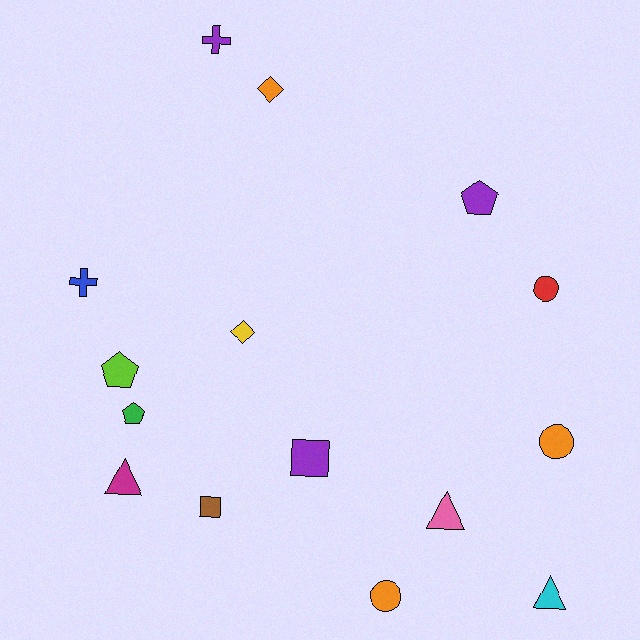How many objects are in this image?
There are 15 objects.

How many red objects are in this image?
There is 1 red object.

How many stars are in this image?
There are no stars.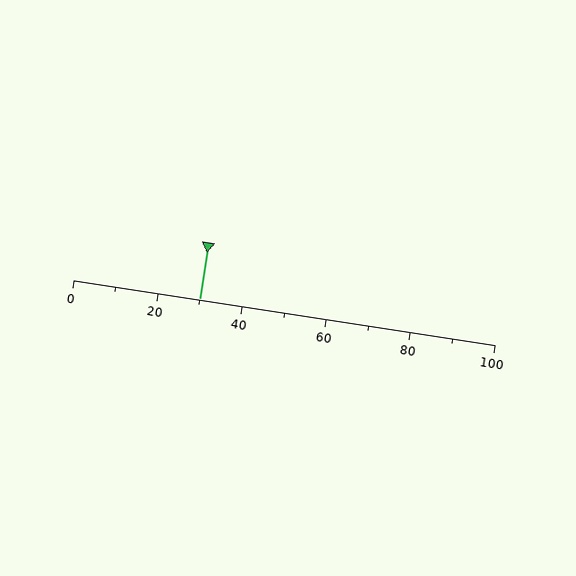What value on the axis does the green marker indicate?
The marker indicates approximately 30.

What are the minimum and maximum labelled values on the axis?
The axis runs from 0 to 100.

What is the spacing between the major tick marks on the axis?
The major ticks are spaced 20 apart.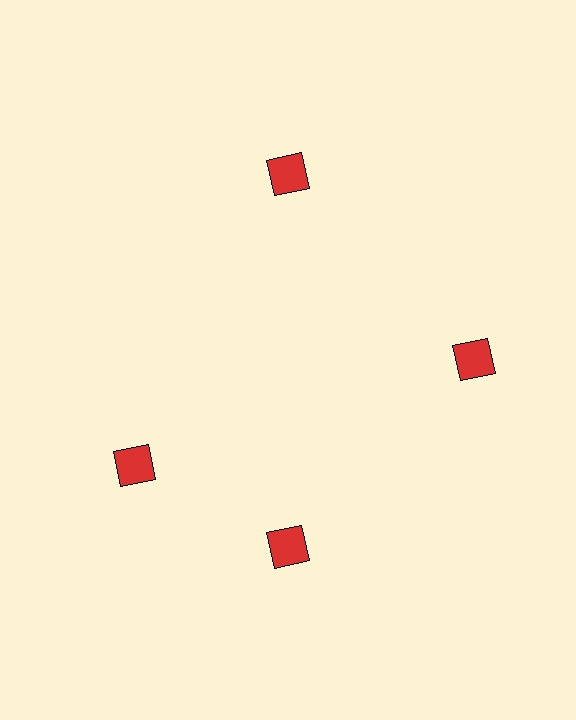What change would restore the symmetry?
The symmetry would be restored by rotating it back into even spacing with its neighbors so that all 4 squares sit at equal angles and equal distance from the center.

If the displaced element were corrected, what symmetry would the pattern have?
It would have 4-fold rotational symmetry — the pattern would map onto itself every 90 degrees.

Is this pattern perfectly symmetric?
No. The 4 red squares are arranged in a ring, but one element near the 9 o'clock position is rotated out of alignment along the ring, breaking the 4-fold rotational symmetry.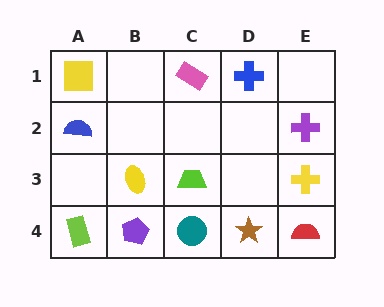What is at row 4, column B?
A purple pentagon.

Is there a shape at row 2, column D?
No, that cell is empty.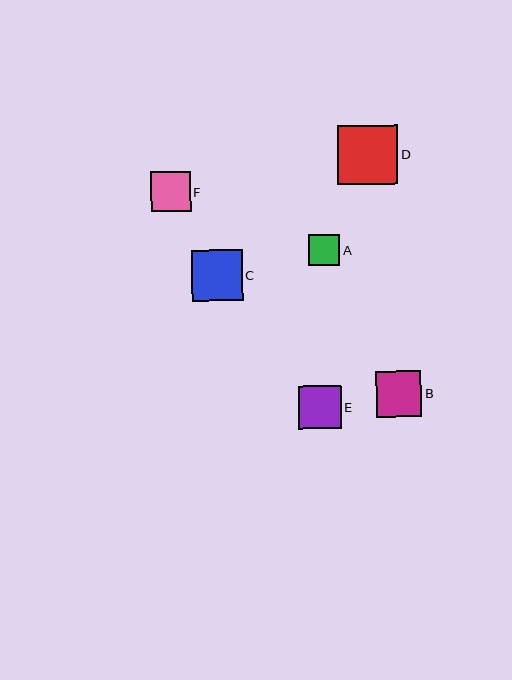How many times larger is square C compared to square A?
Square C is approximately 1.6 times the size of square A.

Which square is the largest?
Square D is the largest with a size of approximately 60 pixels.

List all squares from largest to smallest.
From largest to smallest: D, C, B, E, F, A.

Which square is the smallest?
Square A is the smallest with a size of approximately 31 pixels.